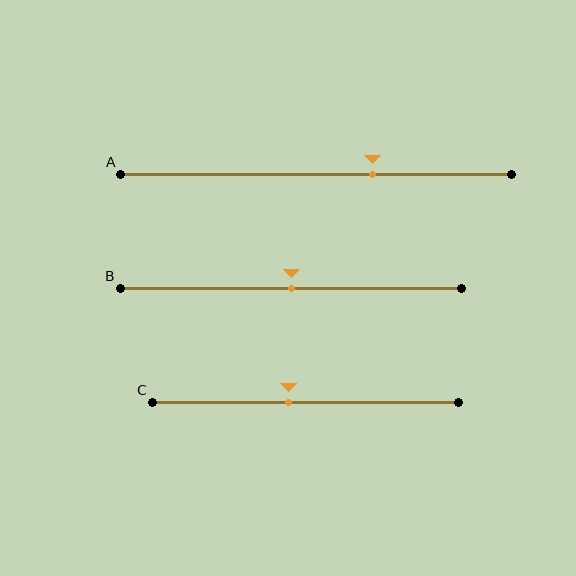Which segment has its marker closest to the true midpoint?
Segment B has its marker closest to the true midpoint.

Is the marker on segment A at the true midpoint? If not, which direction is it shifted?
No, the marker on segment A is shifted to the right by about 15% of the segment length.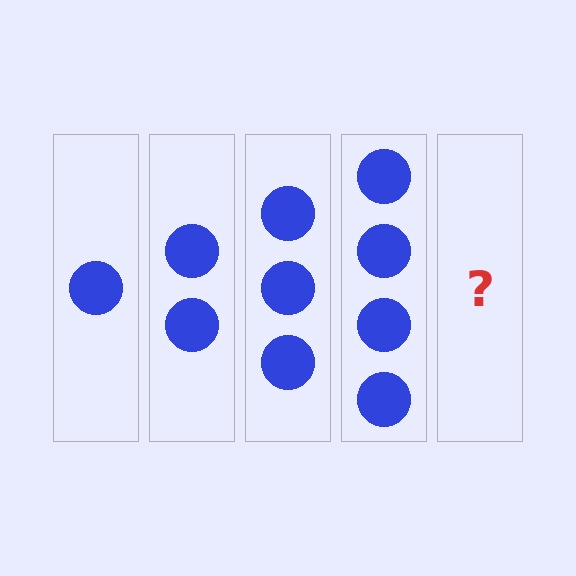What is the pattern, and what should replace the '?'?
The pattern is that each step adds one more circle. The '?' should be 5 circles.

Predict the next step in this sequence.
The next step is 5 circles.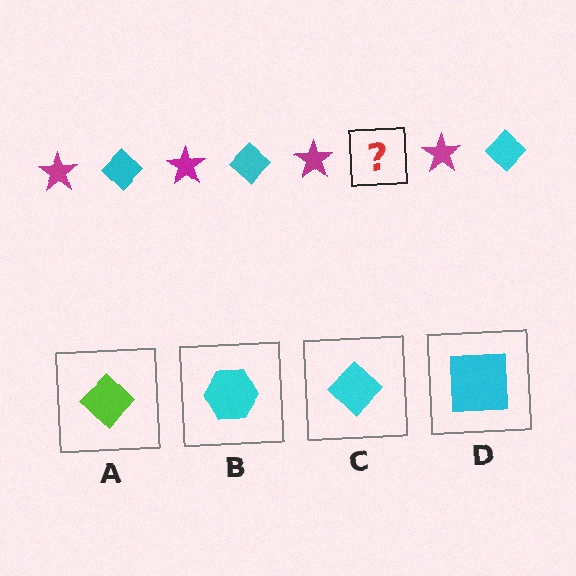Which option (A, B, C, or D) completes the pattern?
C.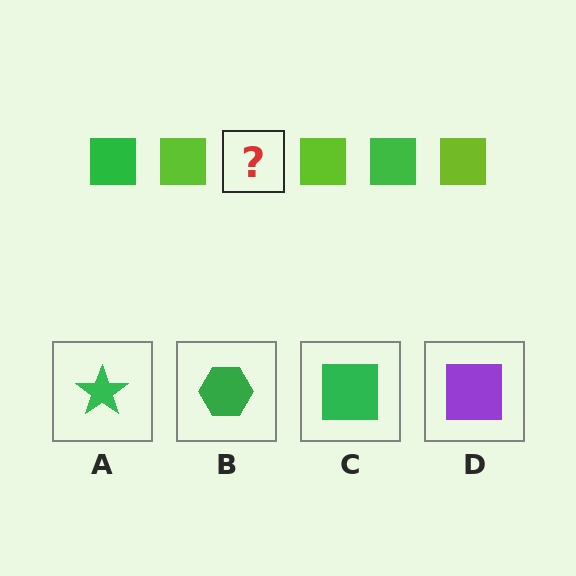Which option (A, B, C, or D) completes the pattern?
C.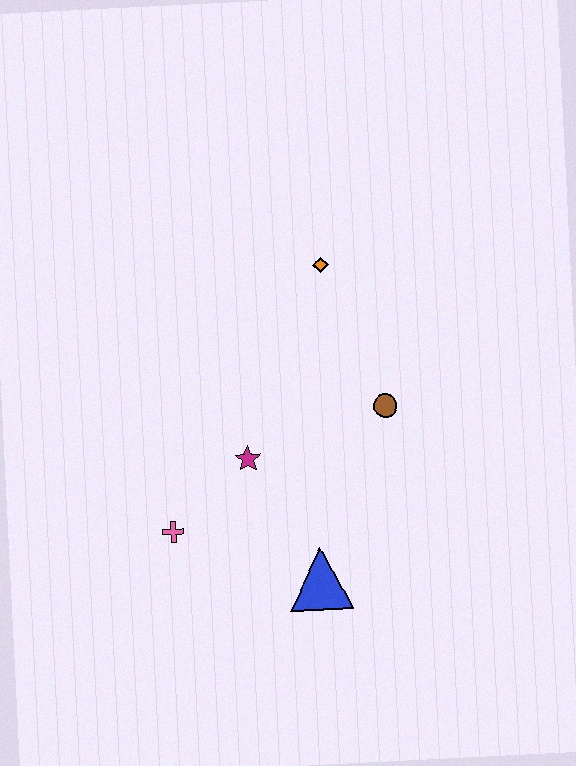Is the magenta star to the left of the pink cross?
No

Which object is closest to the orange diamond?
The brown circle is closest to the orange diamond.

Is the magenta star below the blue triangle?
No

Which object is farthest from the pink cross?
The orange diamond is farthest from the pink cross.